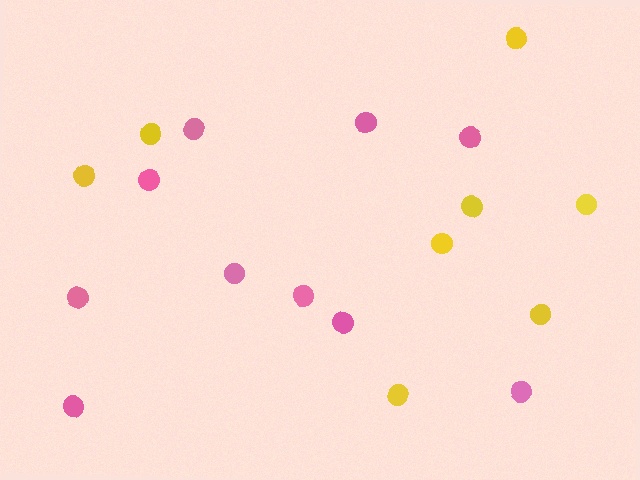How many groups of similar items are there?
There are 2 groups: one group of pink circles (10) and one group of yellow circles (8).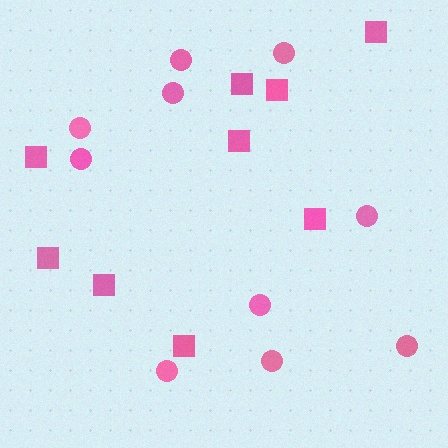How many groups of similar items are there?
There are 2 groups: one group of circles (10) and one group of squares (9).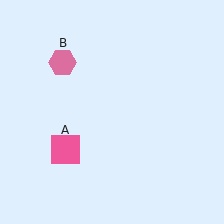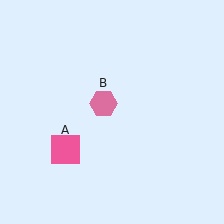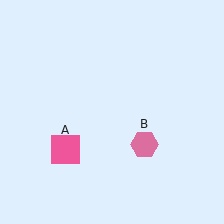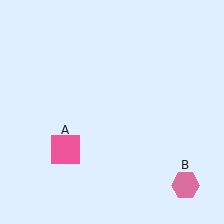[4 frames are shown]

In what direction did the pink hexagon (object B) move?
The pink hexagon (object B) moved down and to the right.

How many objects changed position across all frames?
1 object changed position: pink hexagon (object B).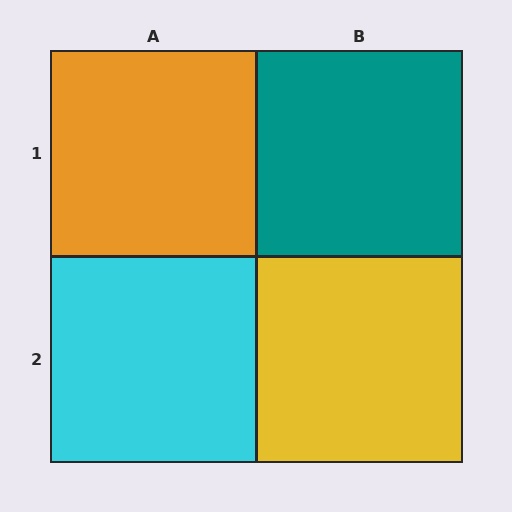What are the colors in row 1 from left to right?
Orange, teal.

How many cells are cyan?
1 cell is cyan.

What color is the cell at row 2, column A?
Cyan.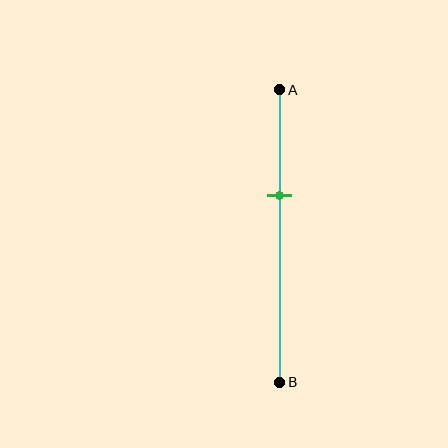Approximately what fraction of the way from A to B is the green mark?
The green mark is approximately 35% of the way from A to B.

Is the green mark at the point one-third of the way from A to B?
Yes, the mark is approximately at the one-third point.